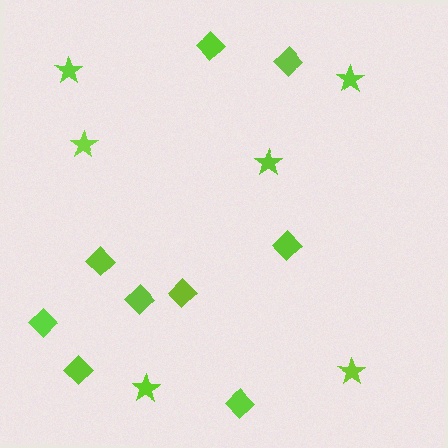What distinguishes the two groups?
There are 2 groups: one group of stars (6) and one group of diamonds (9).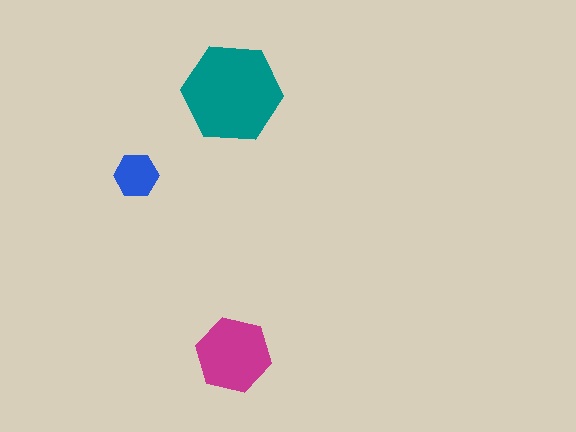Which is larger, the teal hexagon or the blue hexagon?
The teal one.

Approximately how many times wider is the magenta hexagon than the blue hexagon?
About 1.5 times wider.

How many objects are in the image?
There are 3 objects in the image.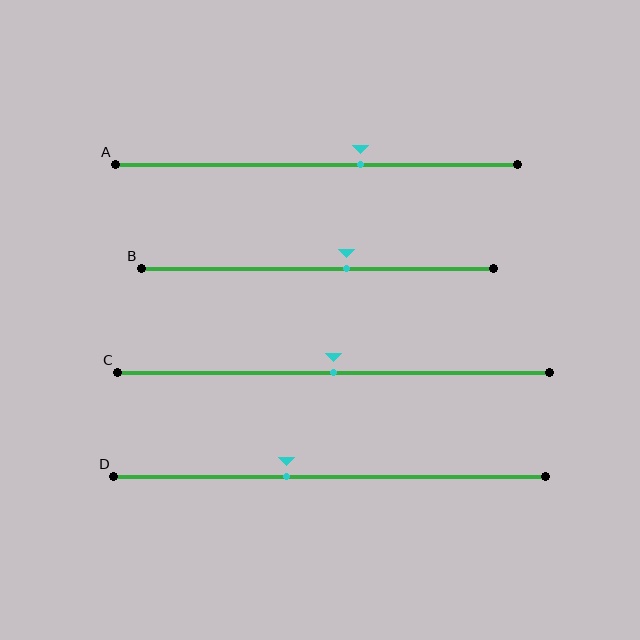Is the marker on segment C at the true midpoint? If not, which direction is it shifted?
Yes, the marker on segment C is at the true midpoint.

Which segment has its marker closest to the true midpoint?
Segment C has its marker closest to the true midpoint.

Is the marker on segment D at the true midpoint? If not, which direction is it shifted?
No, the marker on segment D is shifted to the left by about 10% of the segment length.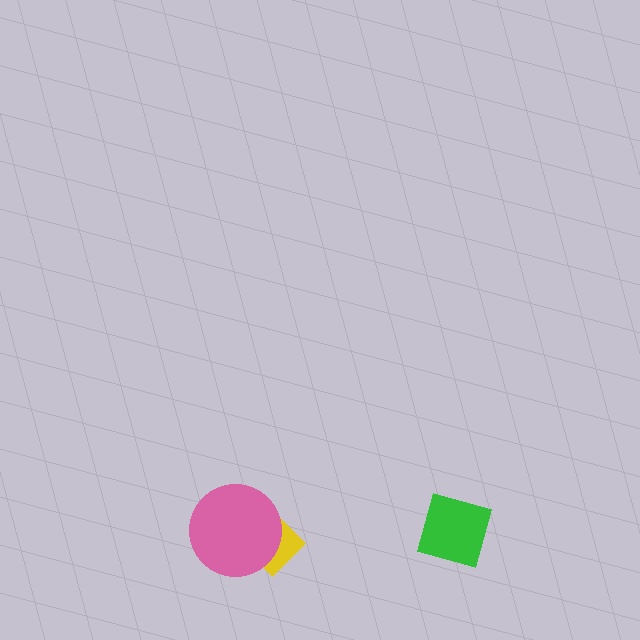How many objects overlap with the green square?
0 objects overlap with the green square.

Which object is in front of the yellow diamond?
The pink circle is in front of the yellow diamond.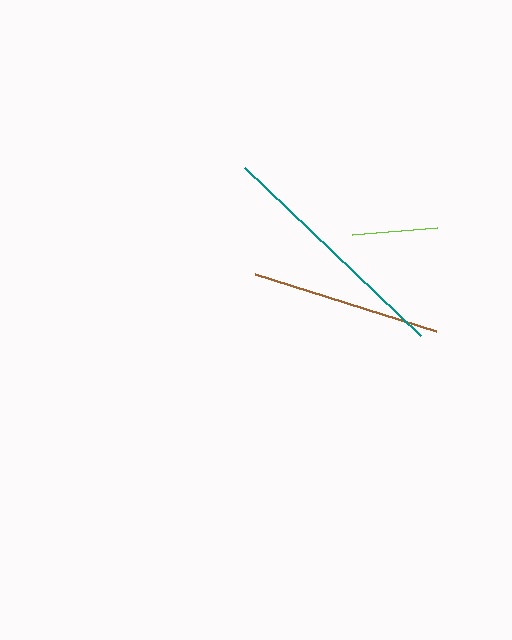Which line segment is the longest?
The teal line is the longest at approximately 244 pixels.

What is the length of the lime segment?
The lime segment is approximately 85 pixels long.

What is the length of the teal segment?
The teal segment is approximately 244 pixels long.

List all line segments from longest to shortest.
From longest to shortest: teal, brown, lime.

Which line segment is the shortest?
The lime line is the shortest at approximately 85 pixels.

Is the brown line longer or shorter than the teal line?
The teal line is longer than the brown line.